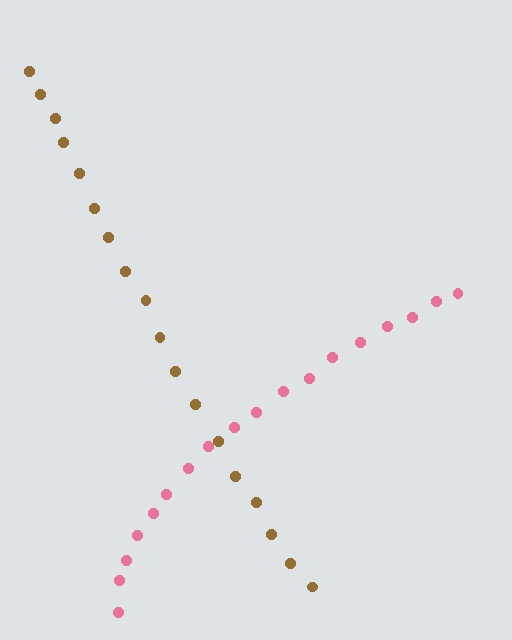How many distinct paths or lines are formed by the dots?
There are 2 distinct paths.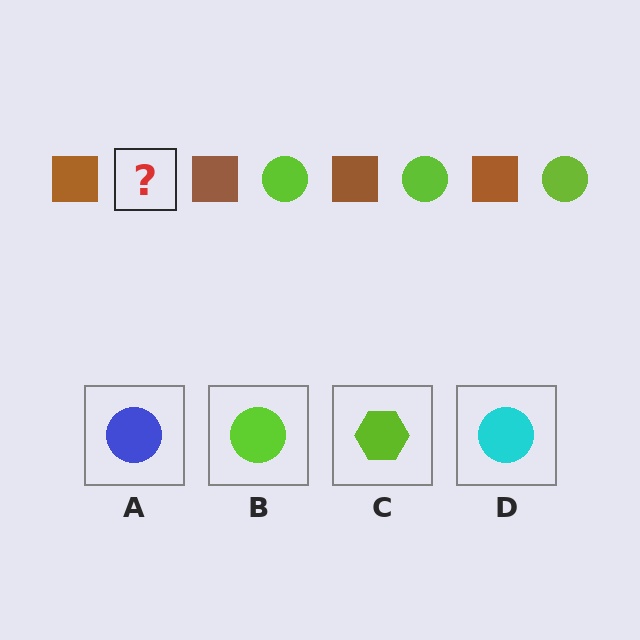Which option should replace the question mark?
Option B.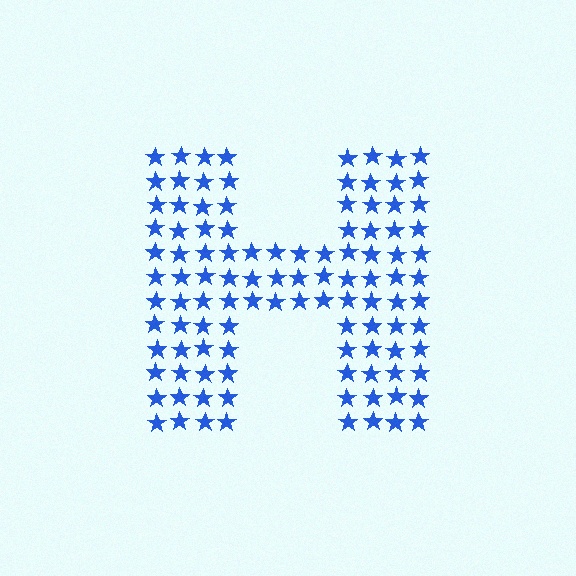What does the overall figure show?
The overall figure shows the letter H.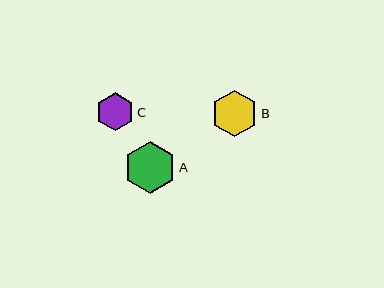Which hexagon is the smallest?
Hexagon C is the smallest with a size of approximately 38 pixels.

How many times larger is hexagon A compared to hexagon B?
Hexagon A is approximately 1.1 times the size of hexagon B.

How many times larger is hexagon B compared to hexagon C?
Hexagon B is approximately 1.2 times the size of hexagon C.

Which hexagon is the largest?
Hexagon A is the largest with a size of approximately 52 pixels.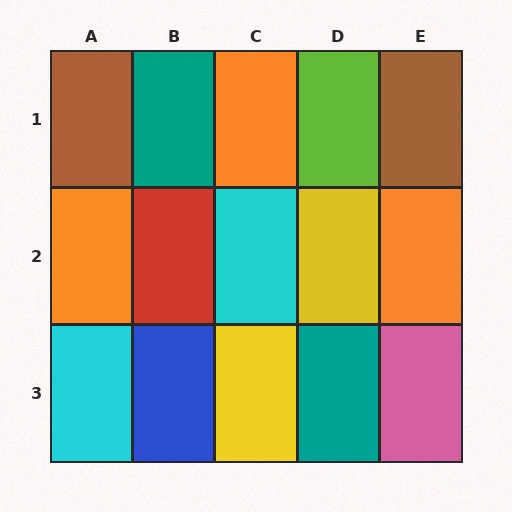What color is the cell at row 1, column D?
Lime.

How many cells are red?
1 cell is red.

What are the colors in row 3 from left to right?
Cyan, blue, yellow, teal, pink.